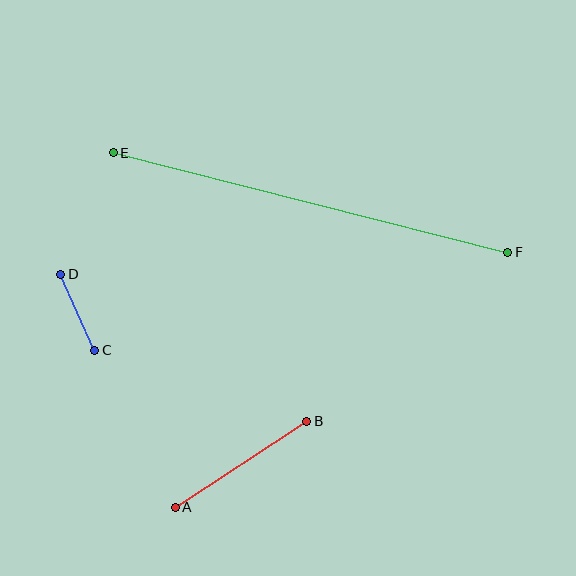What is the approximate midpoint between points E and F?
The midpoint is at approximately (311, 202) pixels.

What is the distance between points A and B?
The distance is approximately 157 pixels.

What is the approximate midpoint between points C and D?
The midpoint is at approximately (78, 312) pixels.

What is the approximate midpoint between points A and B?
The midpoint is at approximately (241, 464) pixels.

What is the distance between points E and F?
The distance is approximately 407 pixels.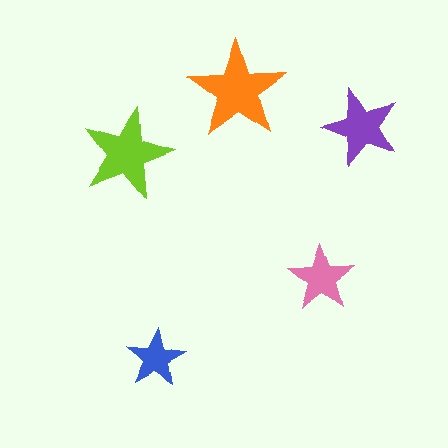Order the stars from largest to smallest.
the orange one, the lime one, the purple one, the pink one, the blue one.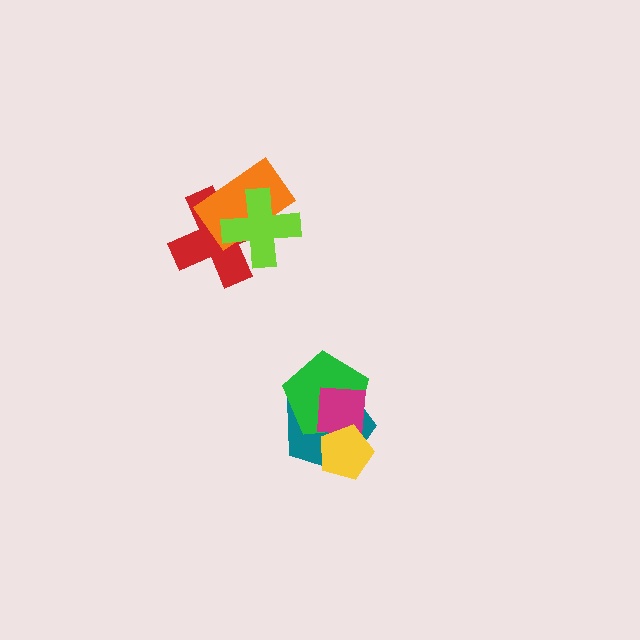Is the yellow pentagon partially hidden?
No, no other shape covers it.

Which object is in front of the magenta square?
The yellow pentagon is in front of the magenta square.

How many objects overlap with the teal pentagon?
3 objects overlap with the teal pentagon.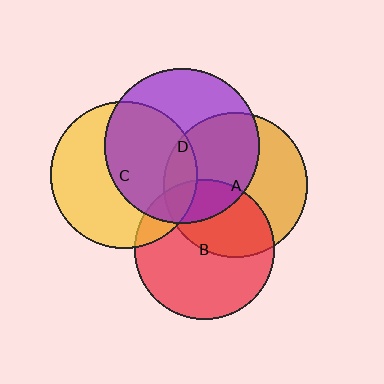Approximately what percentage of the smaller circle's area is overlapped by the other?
Approximately 15%.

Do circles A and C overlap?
Yes.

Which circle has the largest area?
Circle D (purple).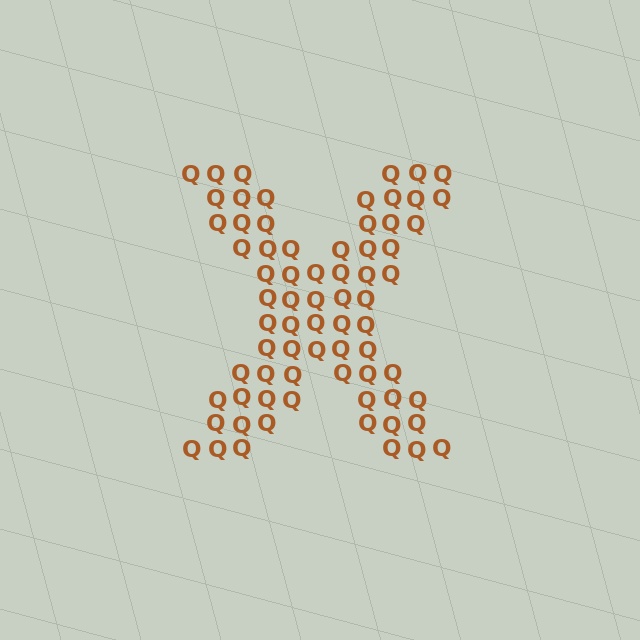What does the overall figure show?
The overall figure shows the letter X.